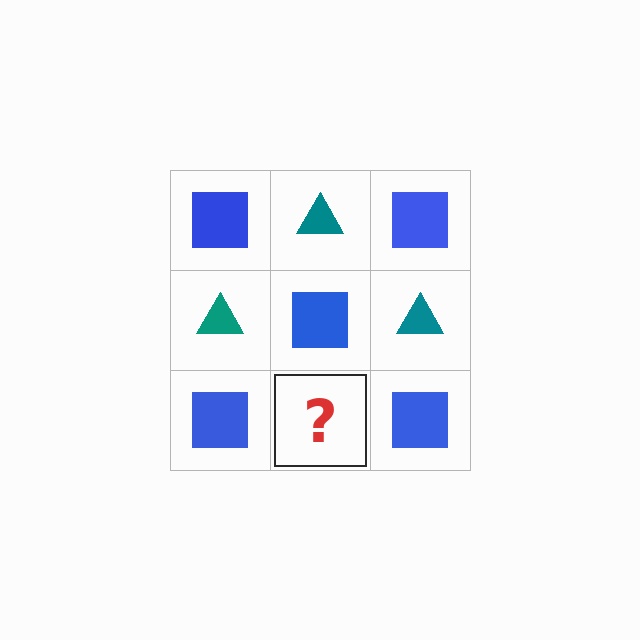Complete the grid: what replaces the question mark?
The question mark should be replaced with a teal triangle.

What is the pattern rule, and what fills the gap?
The rule is that it alternates blue square and teal triangle in a checkerboard pattern. The gap should be filled with a teal triangle.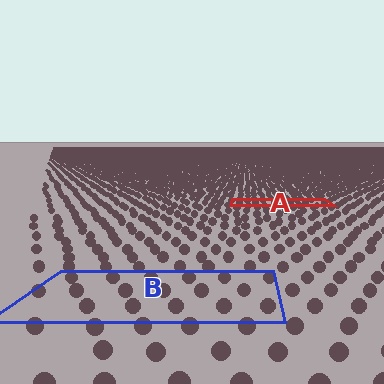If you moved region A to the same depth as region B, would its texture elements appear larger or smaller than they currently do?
They would appear larger. At a closer depth, the same texture elements are projected at a bigger on-screen size.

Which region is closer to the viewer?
Region B is closer. The texture elements there are larger and more spread out.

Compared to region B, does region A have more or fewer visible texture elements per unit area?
Region A has more texture elements per unit area — they are packed more densely because it is farther away.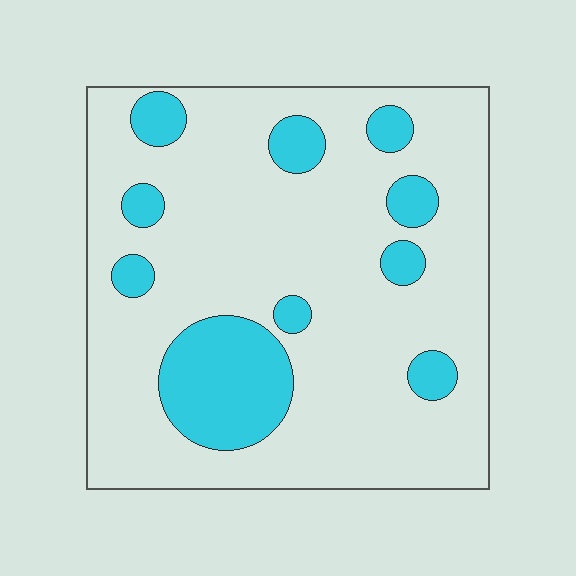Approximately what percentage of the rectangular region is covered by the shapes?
Approximately 20%.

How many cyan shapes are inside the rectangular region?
10.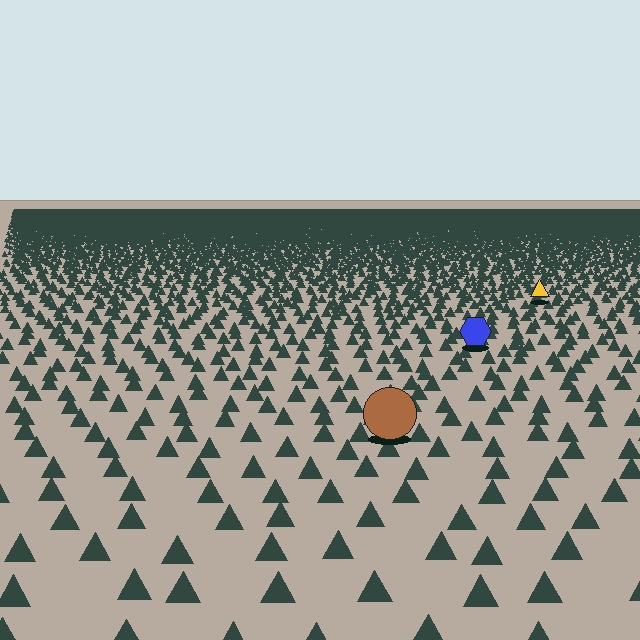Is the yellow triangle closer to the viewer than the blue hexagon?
No. The blue hexagon is closer — you can tell from the texture gradient: the ground texture is coarser near it.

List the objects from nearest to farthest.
From nearest to farthest: the brown circle, the blue hexagon, the yellow triangle.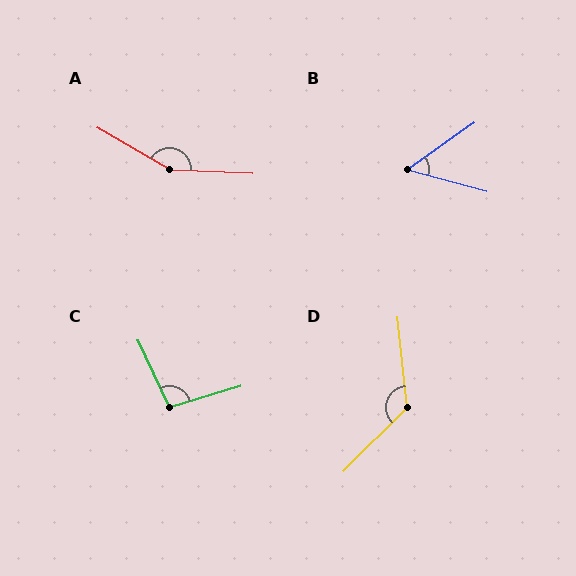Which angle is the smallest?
B, at approximately 50 degrees.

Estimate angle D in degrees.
Approximately 129 degrees.